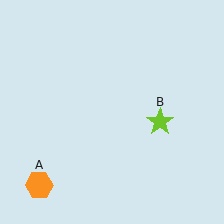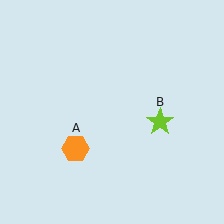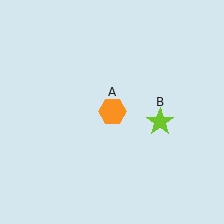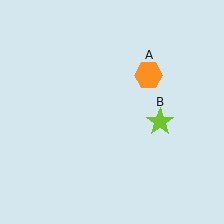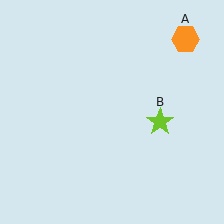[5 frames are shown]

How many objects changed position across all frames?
1 object changed position: orange hexagon (object A).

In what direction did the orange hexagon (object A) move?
The orange hexagon (object A) moved up and to the right.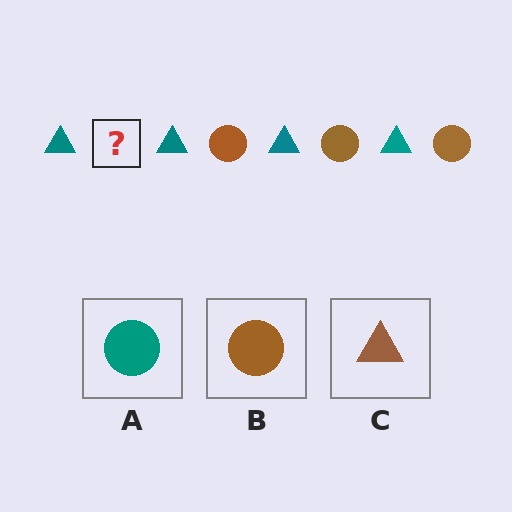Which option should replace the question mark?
Option B.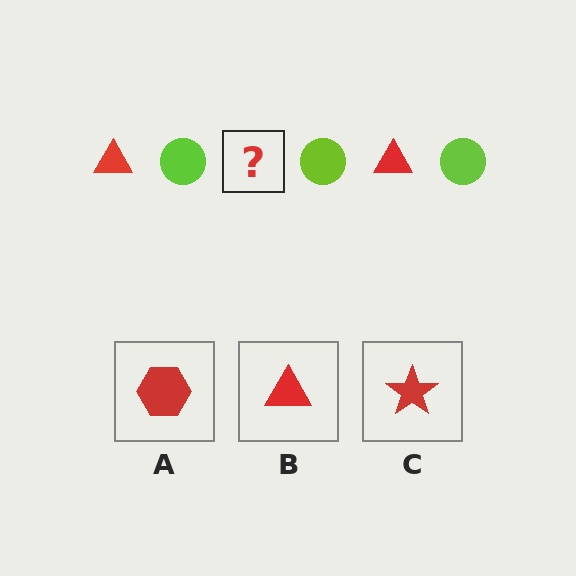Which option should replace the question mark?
Option B.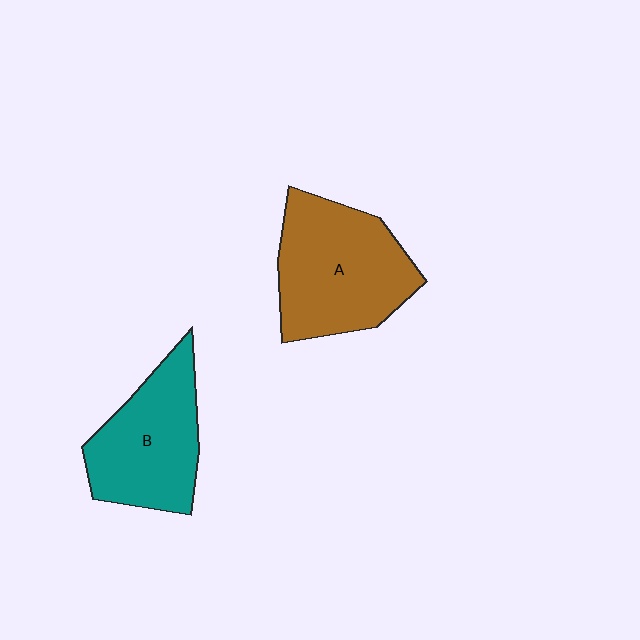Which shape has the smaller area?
Shape B (teal).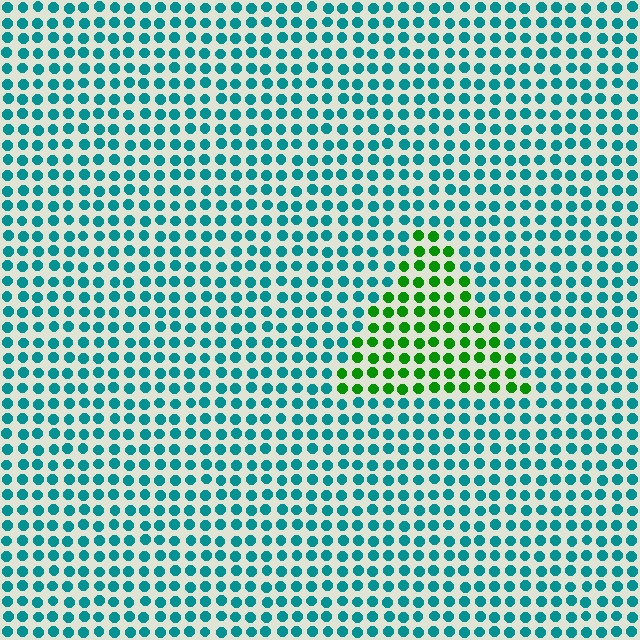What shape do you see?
I see a triangle.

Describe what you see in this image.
The image is filled with small teal elements in a uniform arrangement. A triangle-shaped region is visible where the elements are tinted to a slightly different hue, forming a subtle color boundary.